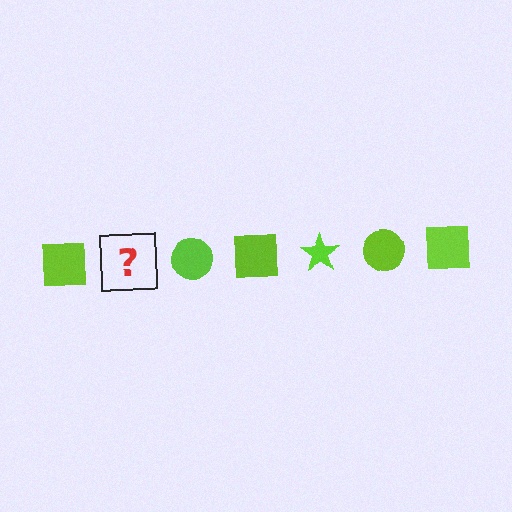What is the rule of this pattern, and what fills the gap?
The rule is that the pattern cycles through square, star, circle shapes in lime. The gap should be filled with a lime star.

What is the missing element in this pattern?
The missing element is a lime star.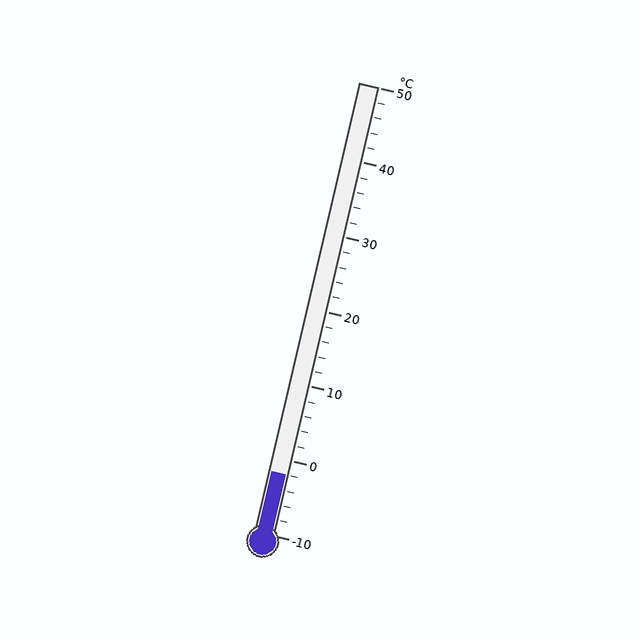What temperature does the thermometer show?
The thermometer shows approximately -2°C.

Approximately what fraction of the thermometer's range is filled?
The thermometer is filled to approximately 15% of its range.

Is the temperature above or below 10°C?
The temperature is below 10°C.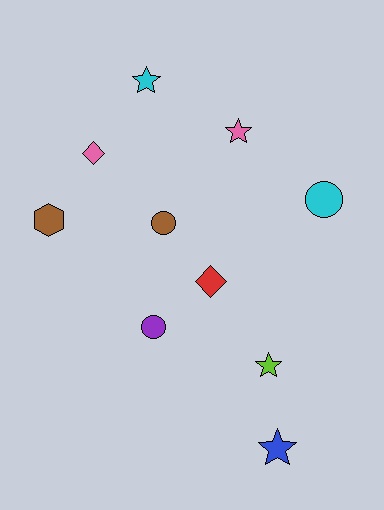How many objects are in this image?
There are 10 objects.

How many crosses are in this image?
There are no crosses.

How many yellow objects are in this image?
There are no yellow objects.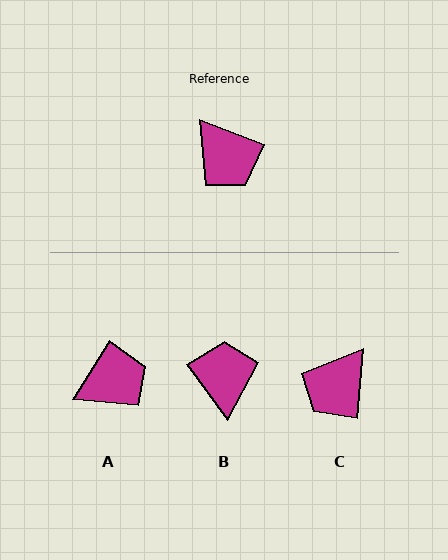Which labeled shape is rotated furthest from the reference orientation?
B, about 147 degrees away.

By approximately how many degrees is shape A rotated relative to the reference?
Approximately 80 degrees counter-clockwise.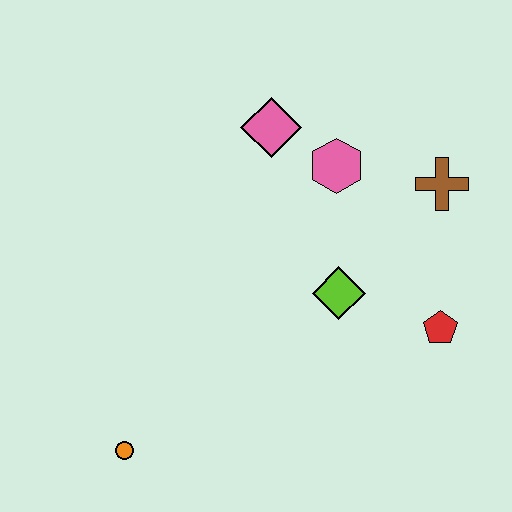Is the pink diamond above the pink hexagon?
Yes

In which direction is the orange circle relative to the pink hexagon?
The orange circle is below the pink hexagon.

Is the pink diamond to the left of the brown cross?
Yes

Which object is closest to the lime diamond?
The red pentagon is closest to the lime diamond.